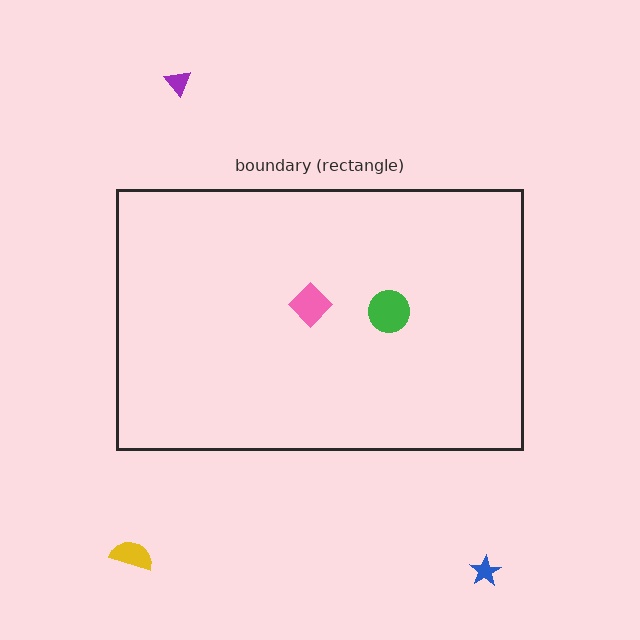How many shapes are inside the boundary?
2 inside, 3 outside.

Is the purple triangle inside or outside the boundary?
Outside.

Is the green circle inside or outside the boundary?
Inside.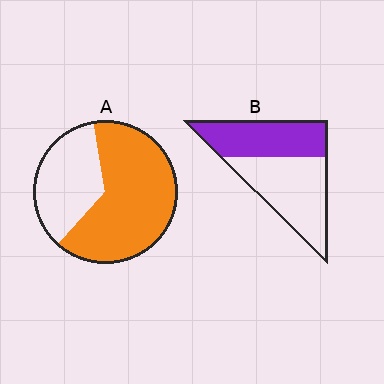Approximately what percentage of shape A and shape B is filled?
A is approximately 65% and B is approximately 45%.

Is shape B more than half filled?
No.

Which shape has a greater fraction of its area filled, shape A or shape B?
Shape A.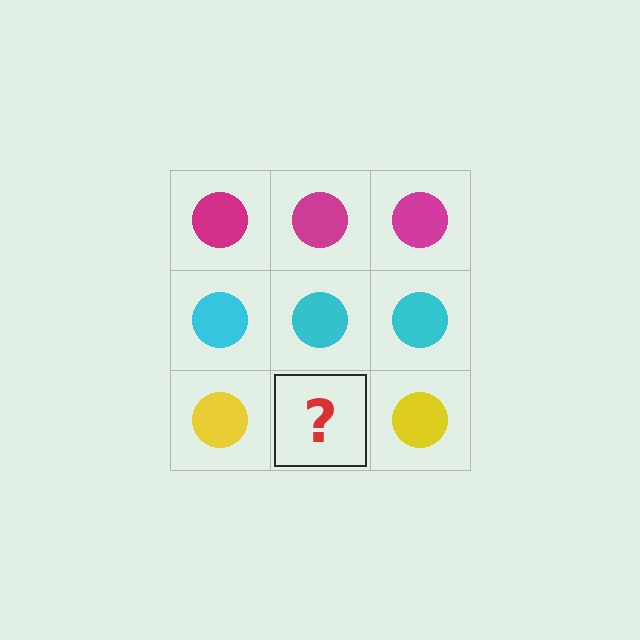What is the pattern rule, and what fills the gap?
The rule is that each row has a consistent color. The gap should be filled with a yellow circle.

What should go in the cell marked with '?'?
The missing cell should contain a yellow circle.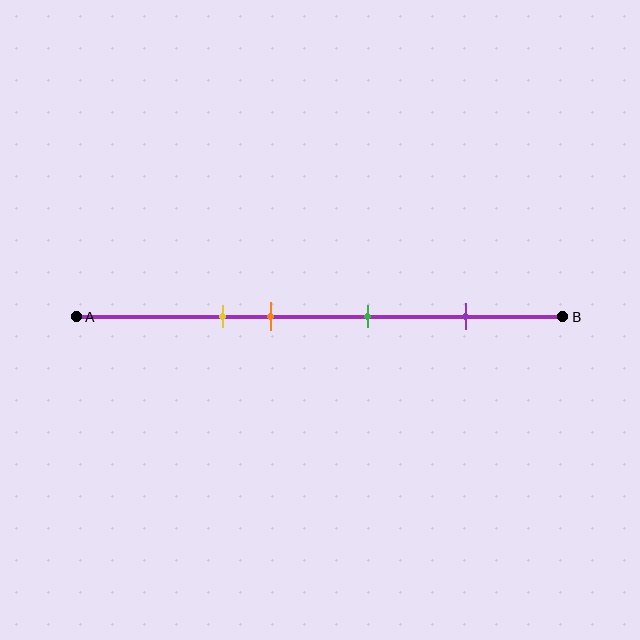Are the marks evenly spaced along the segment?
No, the marks are not evenly spaced.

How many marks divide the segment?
There are 4 marks dividing the segment.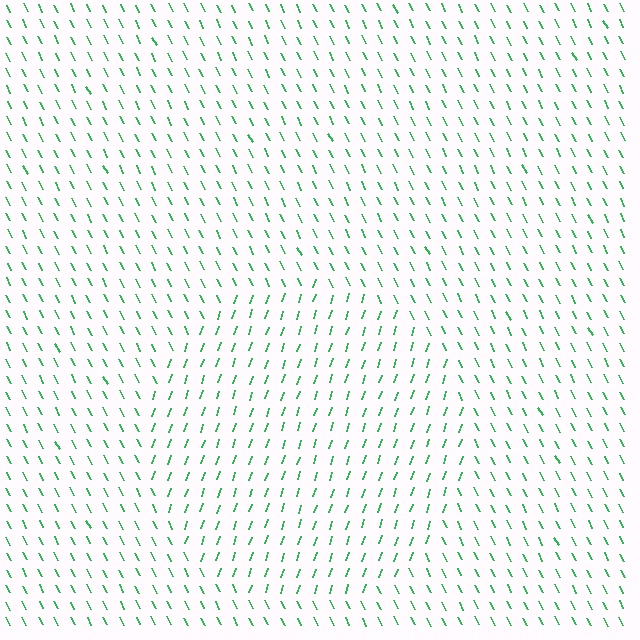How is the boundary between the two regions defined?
The boundary is defined purely by a change in line orientation (approximately 45 degrees difference). All lines are the same color and thickness.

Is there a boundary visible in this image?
Yes, there is a texture boundary formed by a change in line orientation.